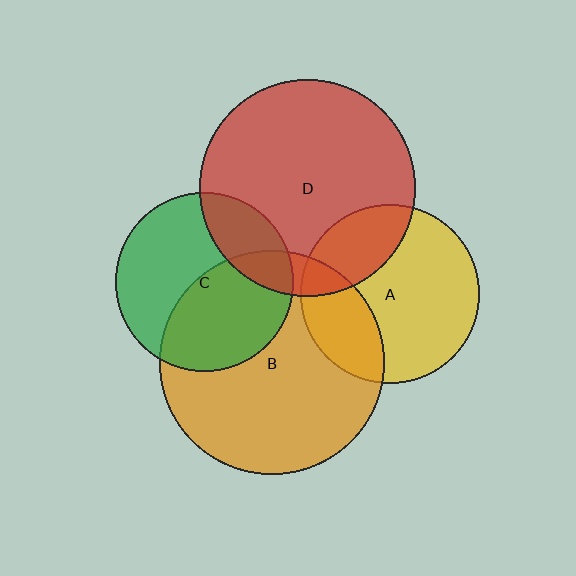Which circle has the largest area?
Circle B (orange).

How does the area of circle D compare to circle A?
Approximately 1.5 times.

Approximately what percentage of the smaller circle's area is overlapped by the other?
Approximately 20%.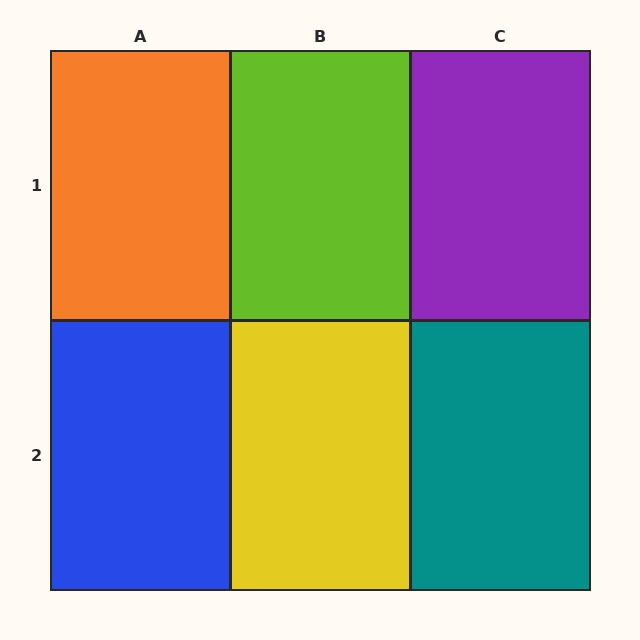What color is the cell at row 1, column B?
Lime.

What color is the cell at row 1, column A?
Orange.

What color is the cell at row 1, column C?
Purple.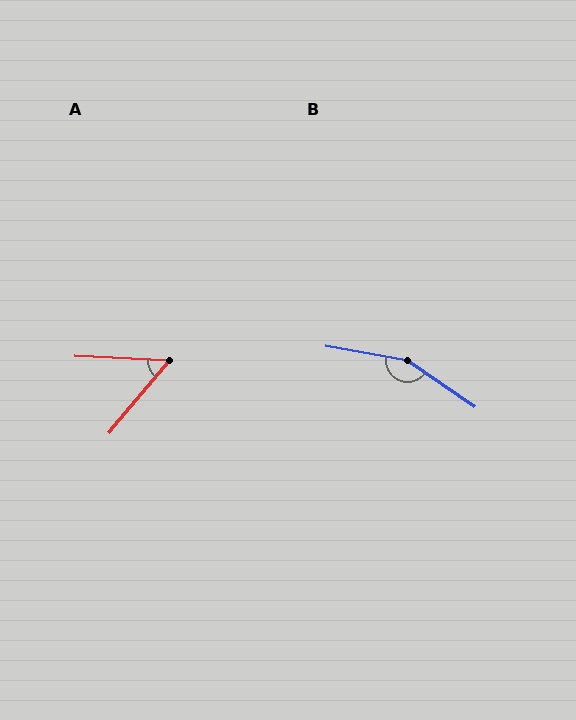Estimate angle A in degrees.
Approximately 53 degrees.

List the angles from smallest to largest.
A (53°), B (155°).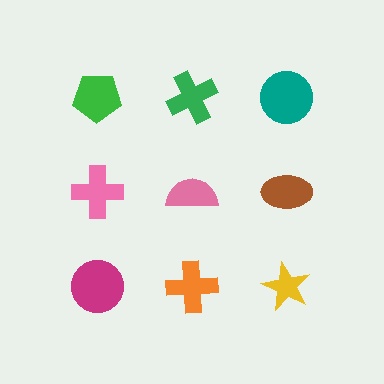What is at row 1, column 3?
A teal circle.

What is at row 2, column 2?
A pink semicircle.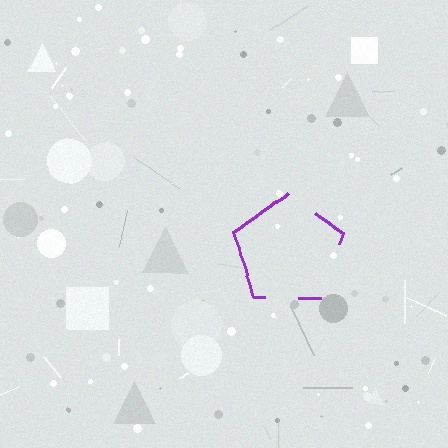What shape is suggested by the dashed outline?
The dashed outline suggests a pentagon.